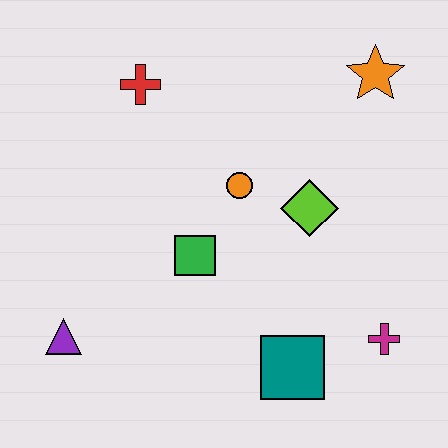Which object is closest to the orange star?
The lime diamond is closest to the orange star.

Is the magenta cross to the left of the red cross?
No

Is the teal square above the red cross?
No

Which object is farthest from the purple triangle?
The orange star is farthest from the purple triangle.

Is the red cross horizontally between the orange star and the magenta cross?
No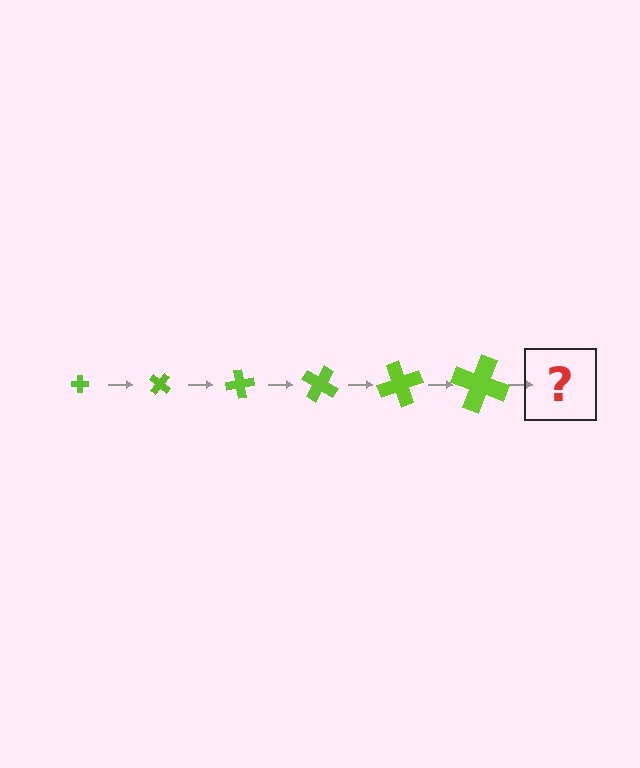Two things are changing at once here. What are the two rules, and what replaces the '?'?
The two rules are that the cross grows larger each step and it rotates 40 degrees each step. The '?' should be a cross, larger than the previous one and rotated 240 degrees from the start.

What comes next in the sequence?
The next element should be a cross, larger than the previous one and rotated 240 degrees from the start.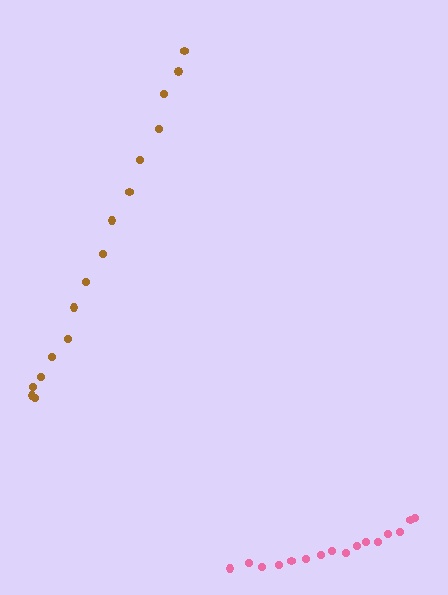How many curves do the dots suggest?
There are 2 distinct paths.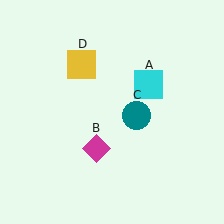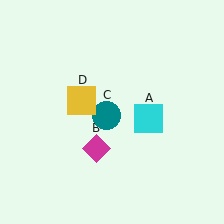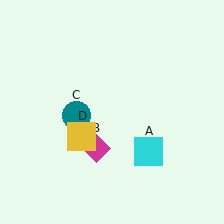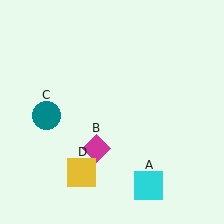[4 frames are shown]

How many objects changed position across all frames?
3 objects changed position: cyan square (object A), teal circle (object C), yellow square (object D).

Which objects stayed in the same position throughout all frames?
Magenta diamond (object B) remained stationary.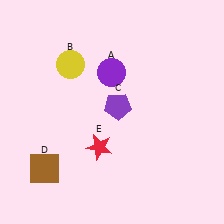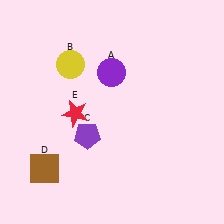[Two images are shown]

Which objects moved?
The objects that moved are: the purple pentagon (C), the red star (E).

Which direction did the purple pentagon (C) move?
The purple pentagon (C) moved left.